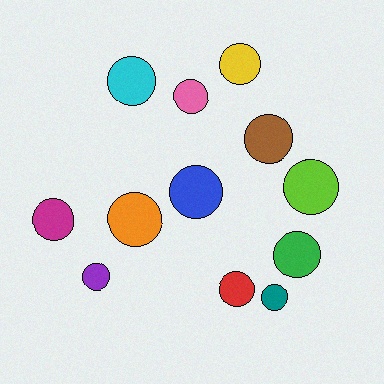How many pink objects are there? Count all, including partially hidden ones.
There is 1 pink object.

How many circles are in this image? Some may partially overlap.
There are 12 circles.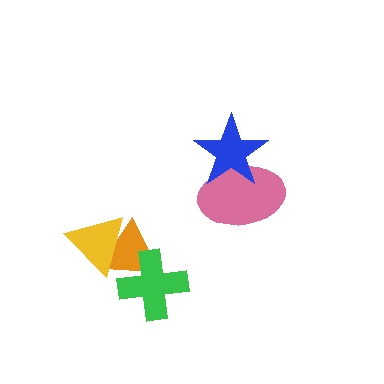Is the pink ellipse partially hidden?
Yes, it is partially covered by another shape.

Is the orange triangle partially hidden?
Yes, it is partially covered by another shape.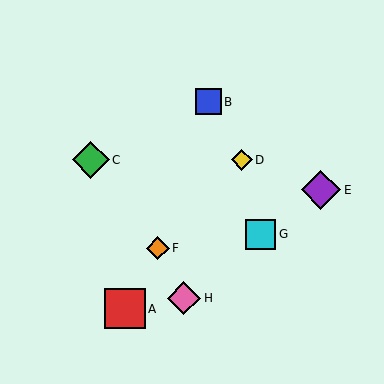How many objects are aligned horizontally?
2 objects (C, D) are aligned horizontally.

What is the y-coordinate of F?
Object F is at y≈248.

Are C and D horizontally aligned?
Yes, both are at y≈160.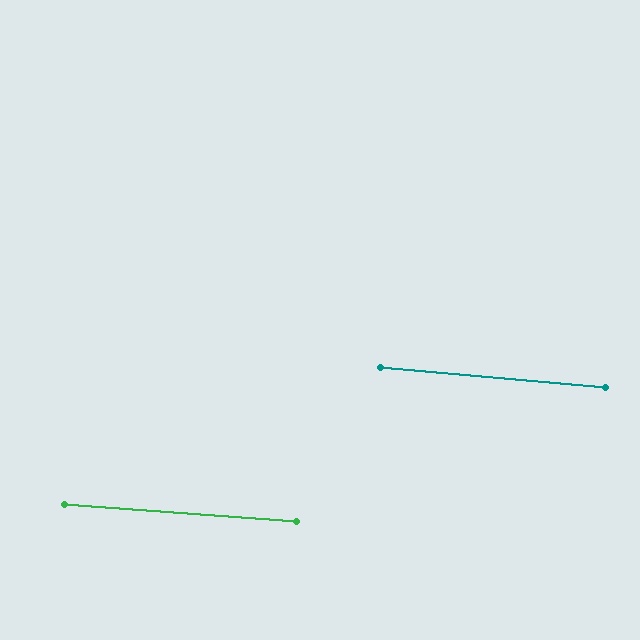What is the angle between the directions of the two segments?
Approximately 1 degree.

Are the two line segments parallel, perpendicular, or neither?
Parallel — their directions differ by only 0.9°.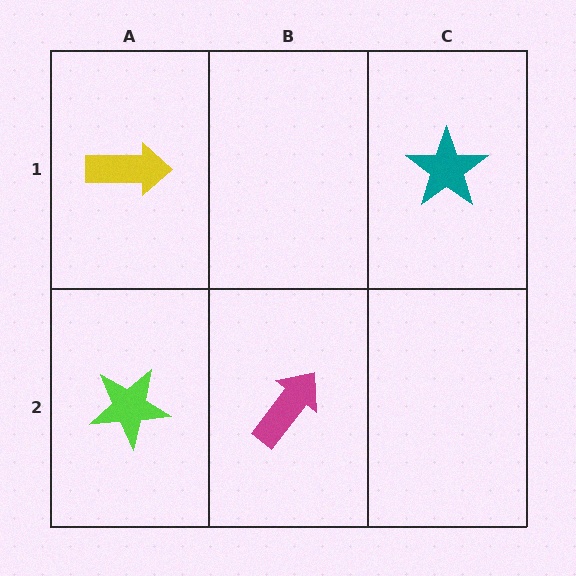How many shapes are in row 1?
2 shapes.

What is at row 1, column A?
A yellow arrow.